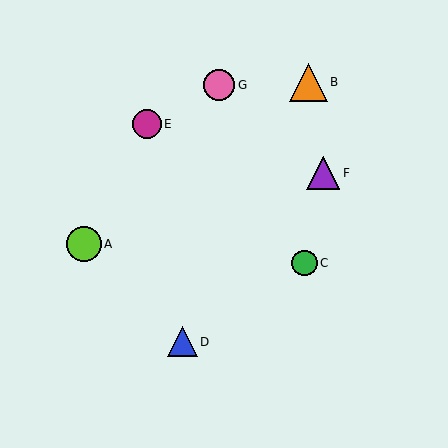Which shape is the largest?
The orange triangle (labeled B) is the largest.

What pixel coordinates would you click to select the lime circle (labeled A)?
Click at (84, 244) to select the lime circle A.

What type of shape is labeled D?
Shape D is a blue triangle.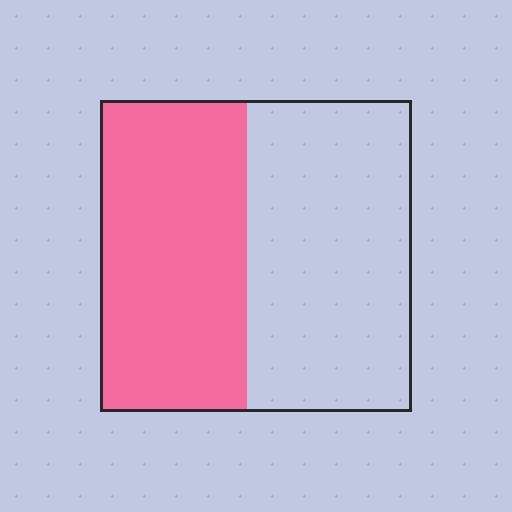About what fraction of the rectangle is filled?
About one half (1/2).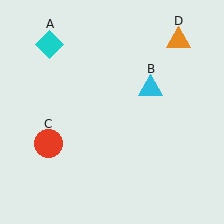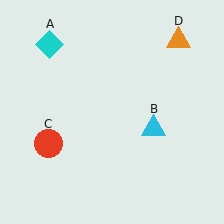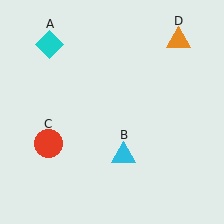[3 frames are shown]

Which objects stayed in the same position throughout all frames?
Cyan diamond (object A) and red circle (object C) and orange triangle (object D) remained stationary.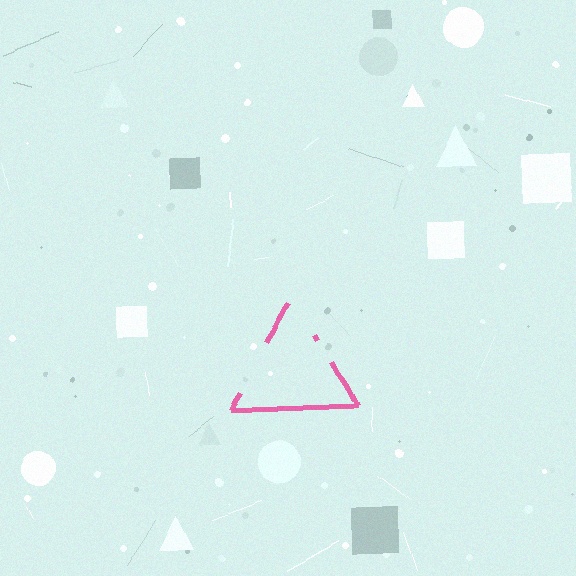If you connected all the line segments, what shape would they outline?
They would outline a triangle.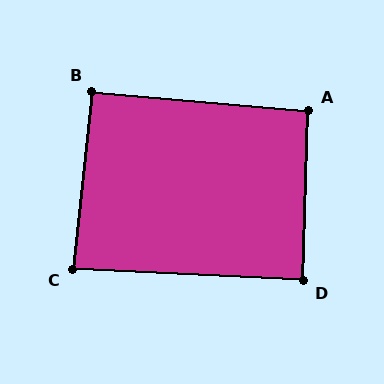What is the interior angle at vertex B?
Approximately 91 degrees (approximately right).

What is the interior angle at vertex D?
Approximately 89 degrees (approximately right).